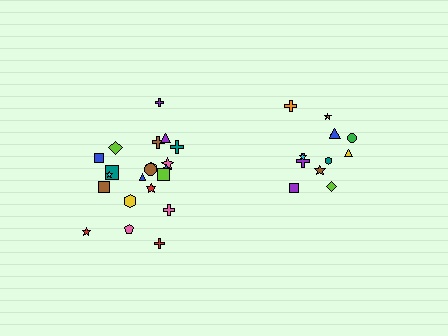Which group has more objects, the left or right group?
The left group.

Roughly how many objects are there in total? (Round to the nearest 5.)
Roughly 35 objects in total.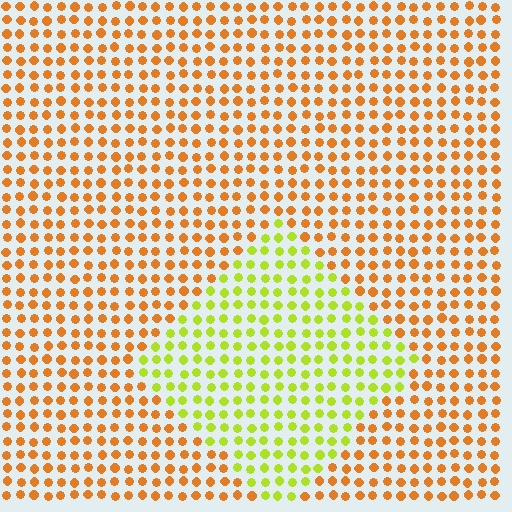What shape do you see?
I see a diamond.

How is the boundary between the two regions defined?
The boundary is defined purely by a slight shift in hue (about 50 degrees). Spacing, size, and orientation are identical on both sides.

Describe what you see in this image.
The image is filled with small orange elements in a uniform arrangement. A diamond-shaped region is visible where the elements are tinted to a slightly different hue, forming a subtle color boundary.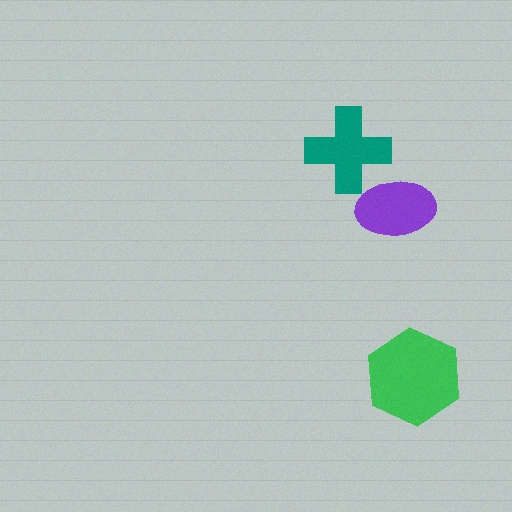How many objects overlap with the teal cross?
1 object overlaps with the teal cross.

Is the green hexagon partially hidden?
No, no other shape covers it.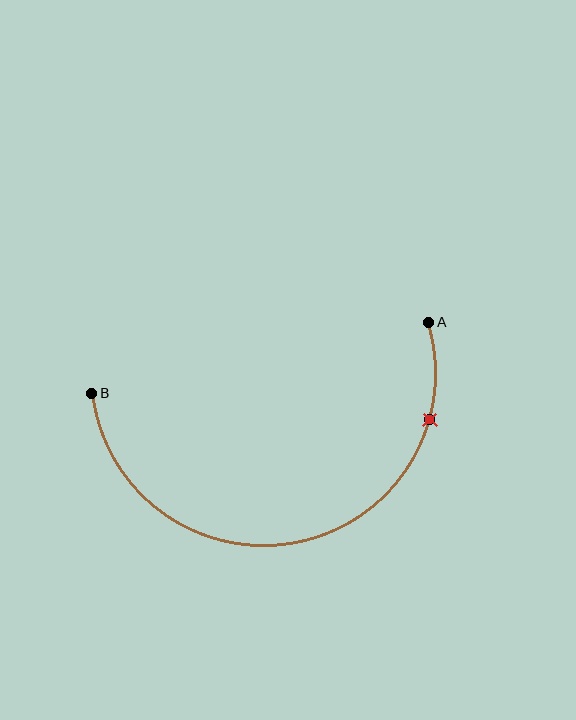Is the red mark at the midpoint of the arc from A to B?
No. The red mark lies on the arc but is closer to endpoint A. The arc midpoint would be at the point on the curve equidistant along the arc from both A and B.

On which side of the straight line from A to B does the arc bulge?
The arc bulges below the straight line connecting A and B.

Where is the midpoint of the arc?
The arc midpoint is the point on the curve farthest from the straight line joining A and B. It sits below that line.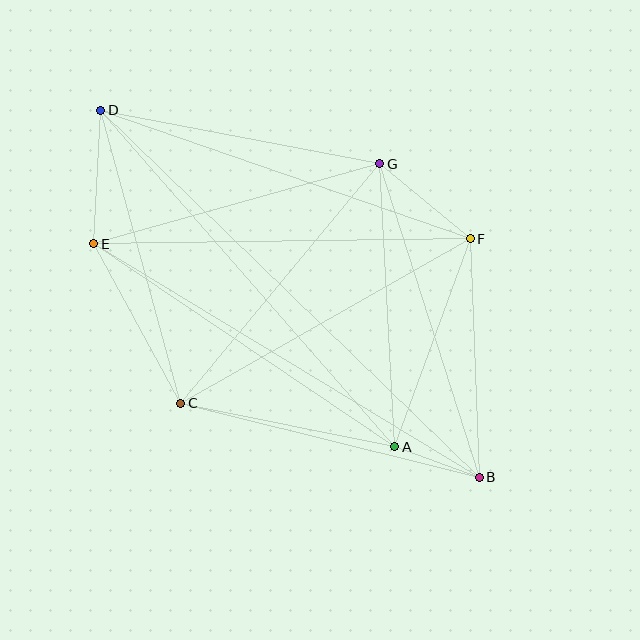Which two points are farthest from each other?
Points B and D are farthest from each other.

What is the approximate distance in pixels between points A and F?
The distance between A and F is approximately 221 pixels.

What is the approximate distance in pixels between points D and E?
The distance between D and E is approximately 134 pixels.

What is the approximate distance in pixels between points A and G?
The distance between A and G is approximately 283 pixels.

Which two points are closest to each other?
Points A and B are closest to each other.